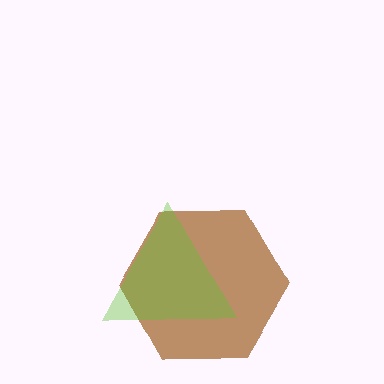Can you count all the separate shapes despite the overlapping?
Yes, there are 2 separate shapes.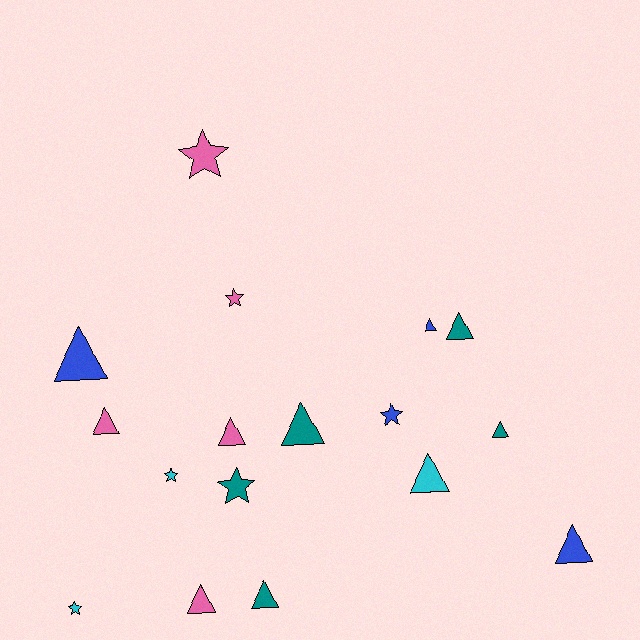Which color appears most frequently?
Teal, with 5 objects.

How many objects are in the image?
There are 17 objects.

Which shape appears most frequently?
Triangle, with 11 objects.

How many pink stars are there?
There are 2 pink stars.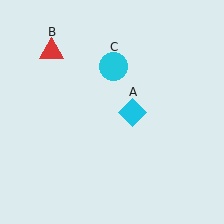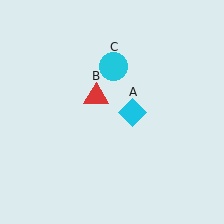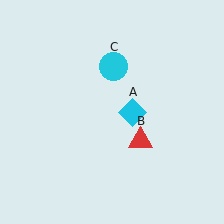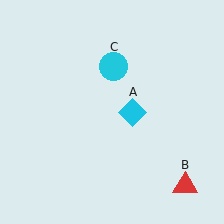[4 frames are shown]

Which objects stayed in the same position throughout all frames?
Cyan diamond (object A) and cyan circle (object C) remained stationary.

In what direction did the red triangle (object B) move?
The red triangle (object B) moved down and to the right.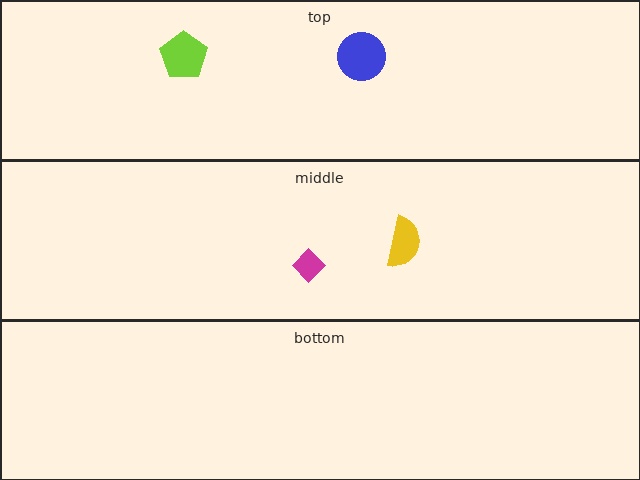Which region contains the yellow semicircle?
The middle region.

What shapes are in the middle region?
The magenta diamond, the yellow semicircle.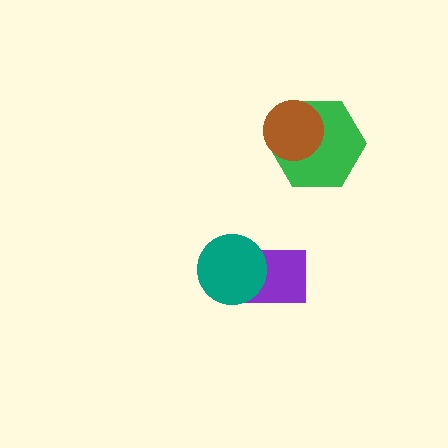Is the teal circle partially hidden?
No, no other shape covers it.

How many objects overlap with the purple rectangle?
1 object overlaps with the purple rectangle.